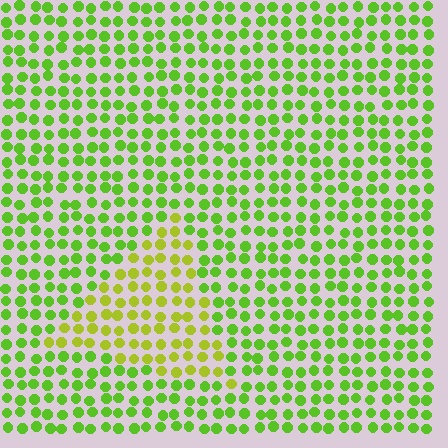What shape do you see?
I see a triangle.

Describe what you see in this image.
The image is filled with small lime elements in a uniform arrangement. A triangle-shaped region is visible where the elements are tinted to a slightly different hue, forming a subtle color boundary.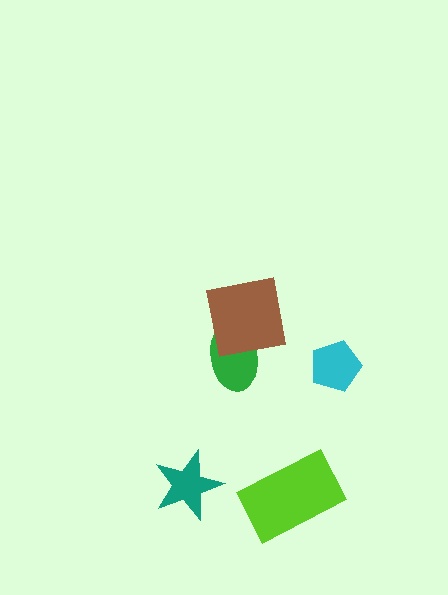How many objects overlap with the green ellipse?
1 object overlaps with the green ellipse.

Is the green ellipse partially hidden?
Yes, it is partially covered by another shape.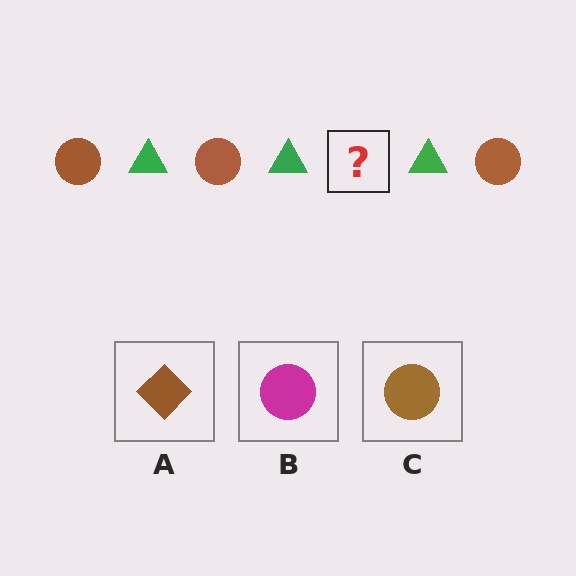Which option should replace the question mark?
Option C.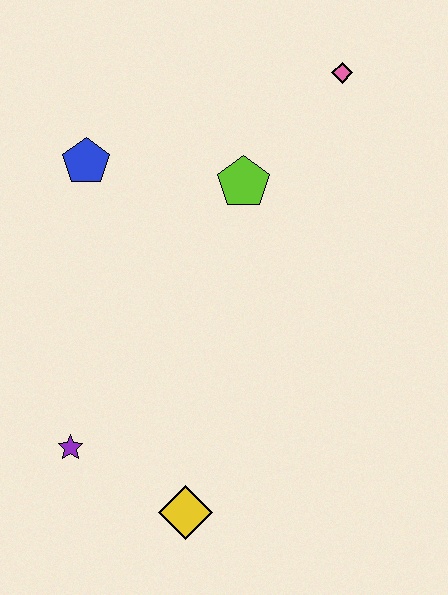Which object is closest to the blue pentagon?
The lime pentagon is closest to the blue pentagon.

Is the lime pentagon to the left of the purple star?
No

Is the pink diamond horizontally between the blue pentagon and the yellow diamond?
No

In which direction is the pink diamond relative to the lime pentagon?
The pink diamond is above the lime pentagon.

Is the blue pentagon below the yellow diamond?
No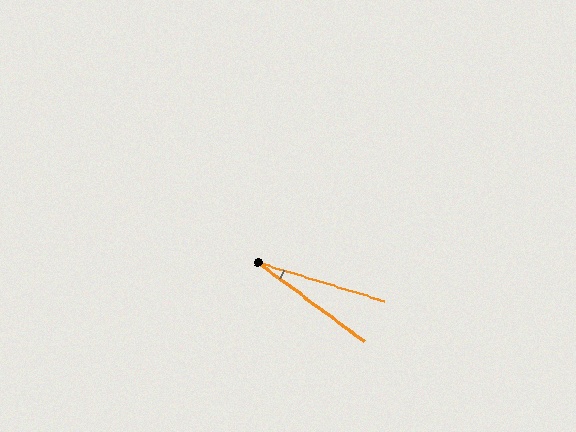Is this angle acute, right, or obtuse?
It is acute.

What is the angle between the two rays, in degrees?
Approximately 20 degrees.